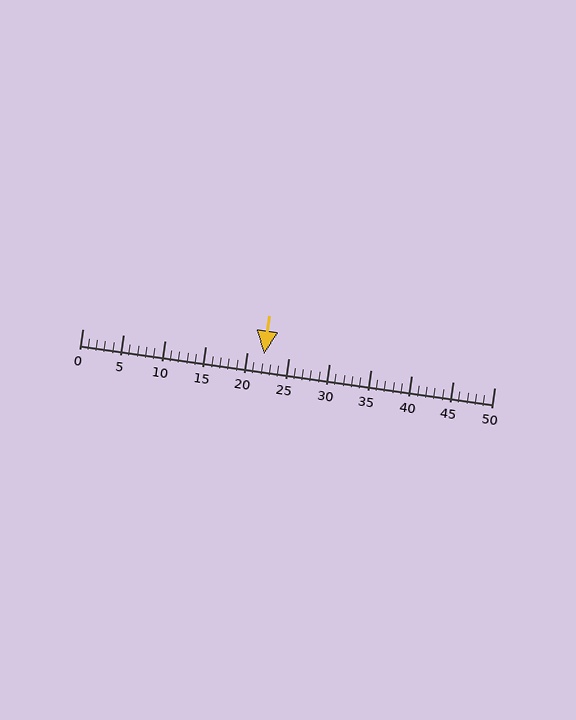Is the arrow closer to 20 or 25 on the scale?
The arrow is closer to 20.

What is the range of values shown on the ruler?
The ruler shows values from 0 to 50.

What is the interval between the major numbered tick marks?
The major tick marks are spaced 5 units apart.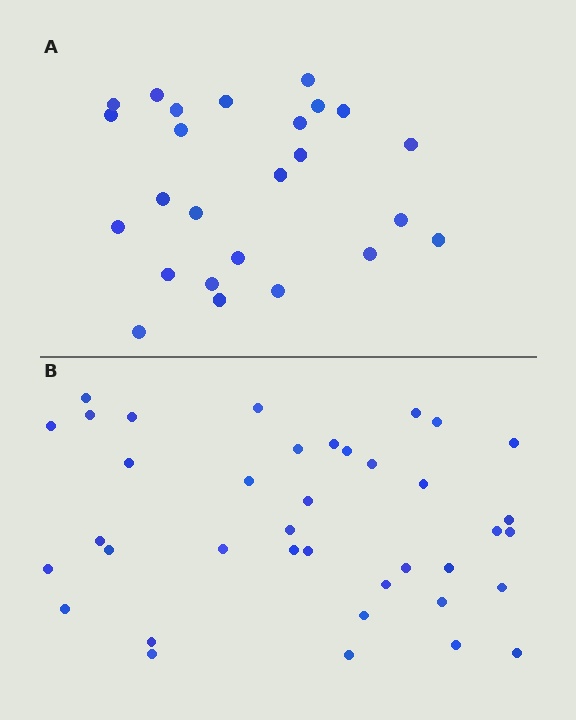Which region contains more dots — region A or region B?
Region B (the bottom region) has more dots.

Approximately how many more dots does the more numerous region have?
Region B has approximately 15 more dots than region A.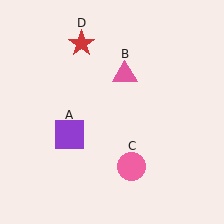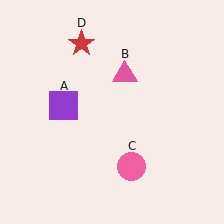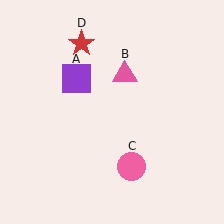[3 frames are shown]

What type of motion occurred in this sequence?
The purple square (object A) rotated clockwise around the center of the scene.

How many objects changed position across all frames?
1 object changed position: purple square (object A).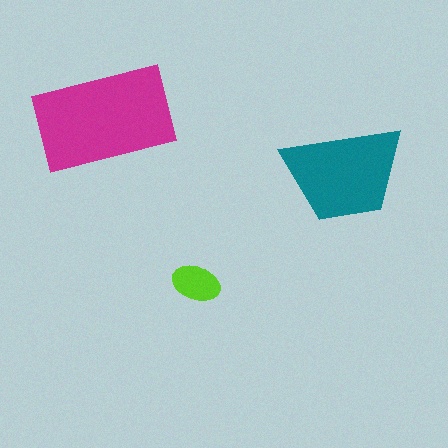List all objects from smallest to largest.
The lime ellipse, the teal trapezoid, the magenta rectangle.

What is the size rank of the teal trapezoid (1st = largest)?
2nd.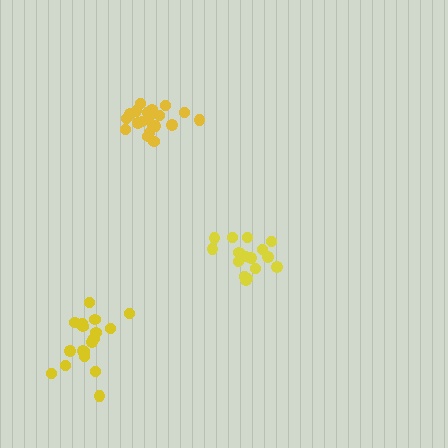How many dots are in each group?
Group 1: 20 dots, Group 2: 16 dots, Group 3: 18 dots (54 total).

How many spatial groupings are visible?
There are 3 spatial groupings.